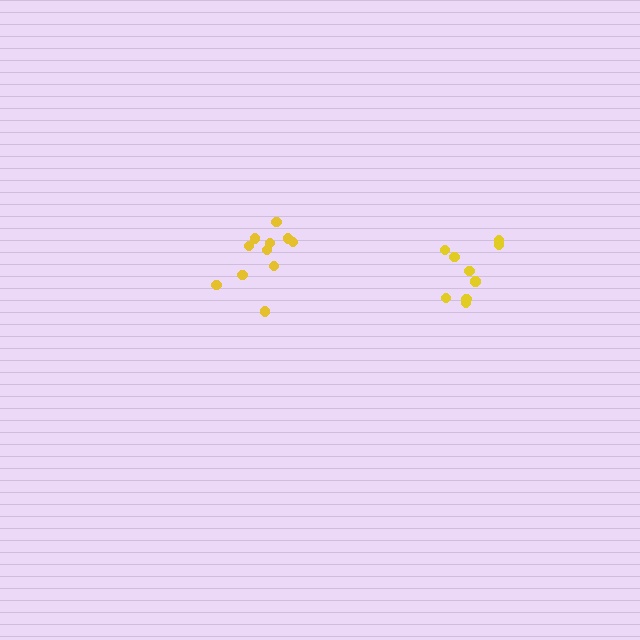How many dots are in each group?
Group 1: 9 dots, Group 2: 11 dots (20 total).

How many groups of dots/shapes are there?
There are 2 groups.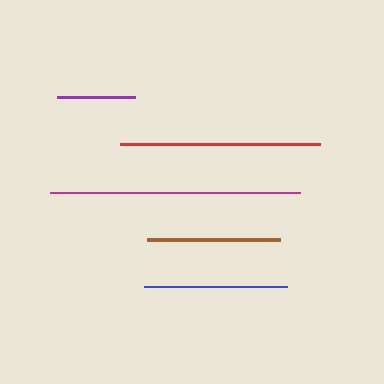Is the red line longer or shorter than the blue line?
The red line is longer than the blue line.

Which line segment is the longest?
The magenta line is the longest at approximately 249 pixels.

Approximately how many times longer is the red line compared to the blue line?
The red line is approximately 1.4 times the length of the blue line.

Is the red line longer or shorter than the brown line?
The red line is longer than the brown line.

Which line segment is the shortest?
The purple line is the shortest at approximately 78 pixels.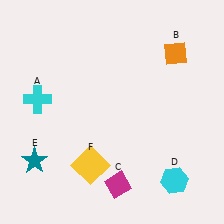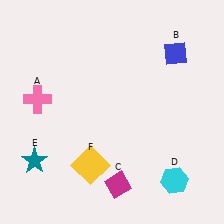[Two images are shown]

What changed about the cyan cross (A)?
In Image 1, A is cyan. In Image 2, it changed to pink.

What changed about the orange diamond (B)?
In Image 1, B is orange. In Image 2, it changed to blue.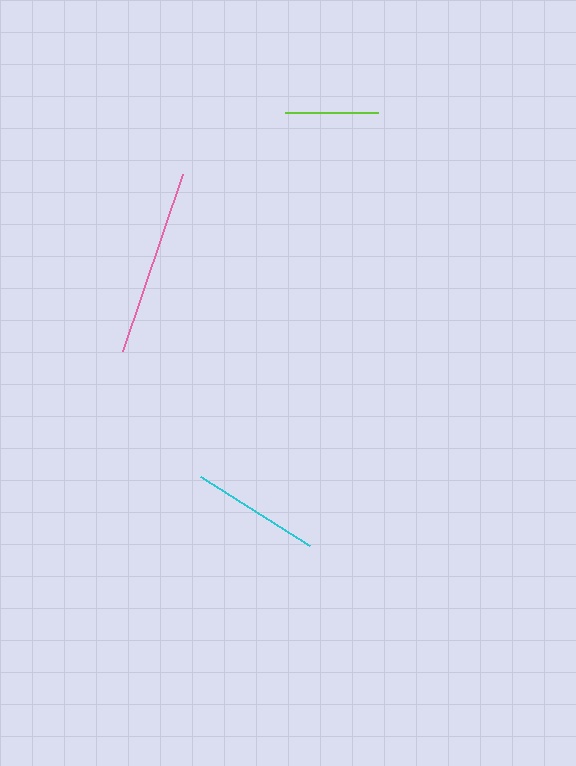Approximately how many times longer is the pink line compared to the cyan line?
The pink line is approximately 1.5 times the length of the cyan line.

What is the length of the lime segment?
The lime segment is approximately 93 pixels long.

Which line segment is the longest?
The pink line is the longest at approximately 187 pixels.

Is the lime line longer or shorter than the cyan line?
The cyan line is longer than the lime line.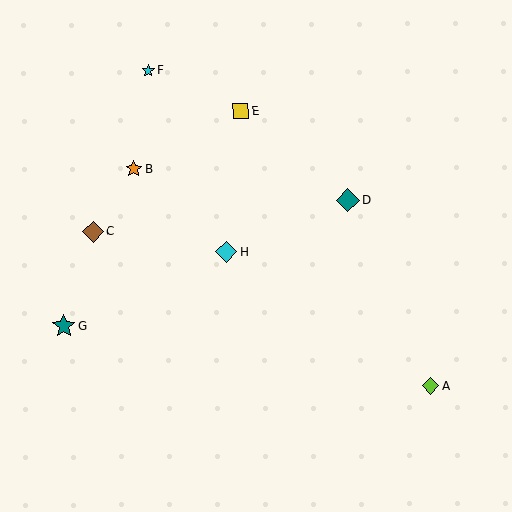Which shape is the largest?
The teal star (labeled G) is the largest.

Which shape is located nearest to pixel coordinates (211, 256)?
The cyan diamond (labeled H) at (226, 252) is nearest to that location.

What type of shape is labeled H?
Shape H is a cyan diamond.